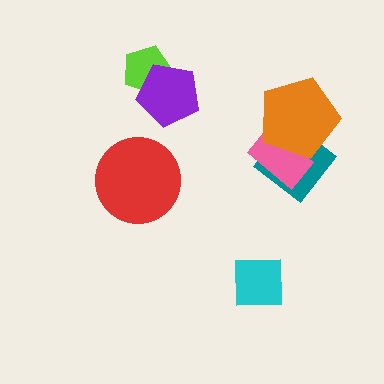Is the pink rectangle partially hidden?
Yes, it is partially covered by another shape.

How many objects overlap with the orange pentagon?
2 objects overlap with the orange pentagon.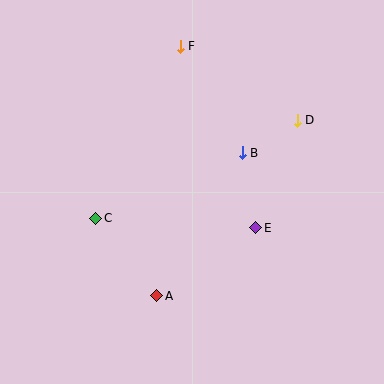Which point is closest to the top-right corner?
Point D is closest to the top-right corner.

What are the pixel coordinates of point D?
Point D is at (297, 121).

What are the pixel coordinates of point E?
Point E is at (256, 228).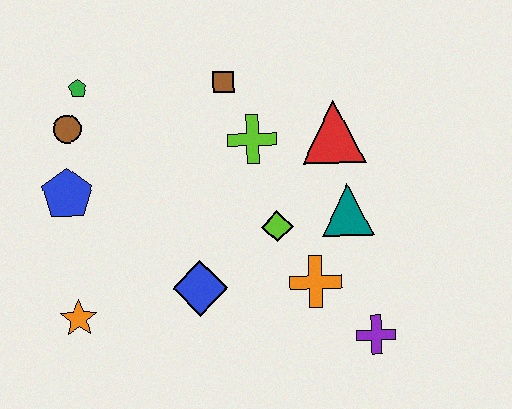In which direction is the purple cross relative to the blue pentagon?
The purple cross is to the right of the blue pentagon.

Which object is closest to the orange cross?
The lime diamond is closest to the orange cross.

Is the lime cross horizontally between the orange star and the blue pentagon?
No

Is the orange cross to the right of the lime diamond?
Yes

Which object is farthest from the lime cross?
The orange star is farthest from the lime cross.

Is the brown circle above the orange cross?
Yes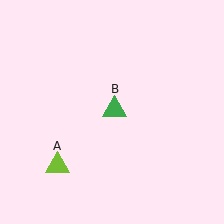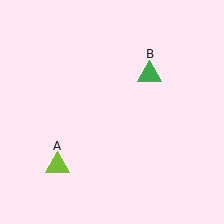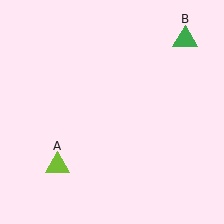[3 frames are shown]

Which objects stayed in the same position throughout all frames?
Lime triangle (object A) remained stationary.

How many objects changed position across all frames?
1 object changed position: green triangle (object B).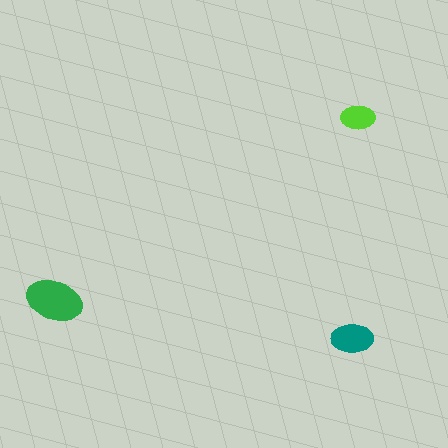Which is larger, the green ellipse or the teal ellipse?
The green one.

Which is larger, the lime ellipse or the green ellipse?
The green one.